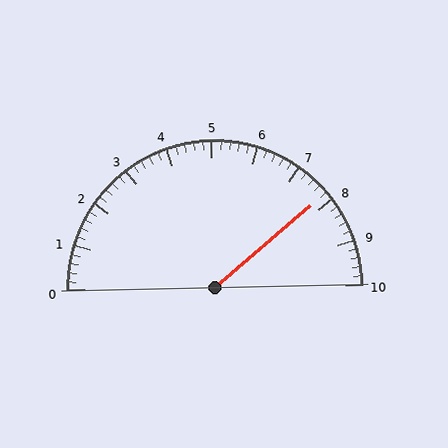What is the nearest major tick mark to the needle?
The nearest major tick mark is 8.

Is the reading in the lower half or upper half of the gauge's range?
The reading is in the upper half of the range (0 to 10).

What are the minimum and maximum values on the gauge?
The gauge ranges from 0 to 10.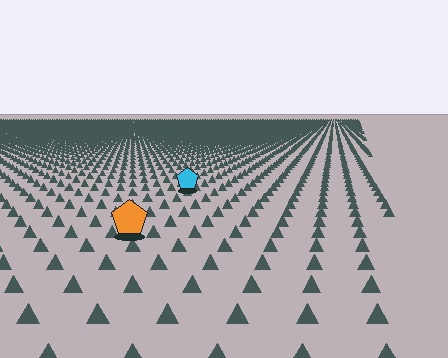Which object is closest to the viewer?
The orange pentagon is closest. The texture marks near it are larger and more spread out.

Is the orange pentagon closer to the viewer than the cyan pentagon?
Yes. The orange pentagon is closer — you can tell from the texture gradient: the ground texture is coarser near it.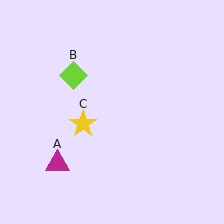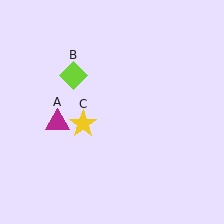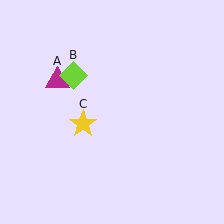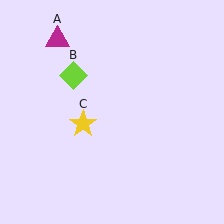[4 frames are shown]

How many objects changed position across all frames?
1 object changed position: magenta triangle (object A).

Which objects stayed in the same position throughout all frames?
Lime diamond (object B) and yellow star (object C) remained stationary.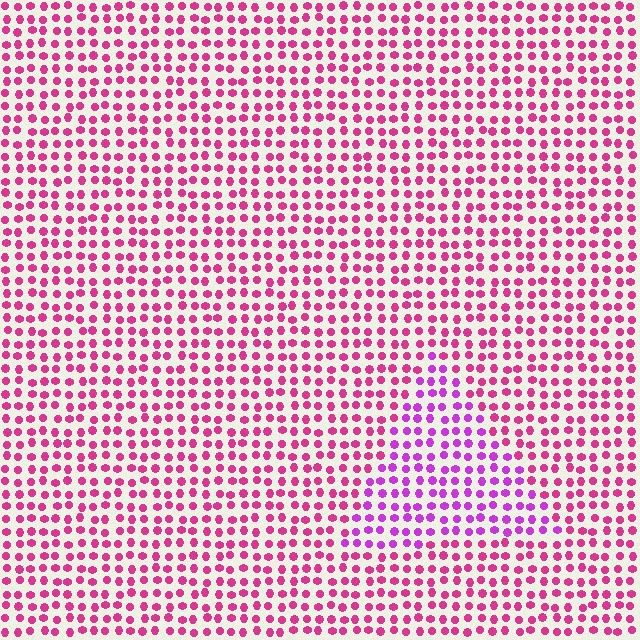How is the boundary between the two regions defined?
The boundary is defined purely by a slight shift in hue (about 32 degrees). Spacing, size, and orientation are identical on both sides.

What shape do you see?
I see a triangle.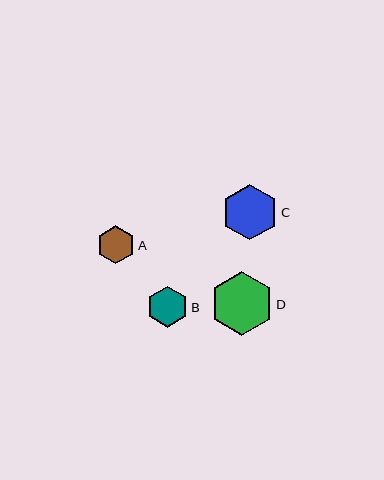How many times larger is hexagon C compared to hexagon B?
Hexagon C is approximately 1.4 times the size of hexagon B.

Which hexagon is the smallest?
Hexagon A is the smallest with a size of approximately 38 pixels.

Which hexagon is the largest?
Hexagon D is the largest with a size of approximately 63 pixels.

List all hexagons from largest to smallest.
From largest to smallest: D, C, B, A.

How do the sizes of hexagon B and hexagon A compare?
Hexagon B and hexagon A are approximately the same size.